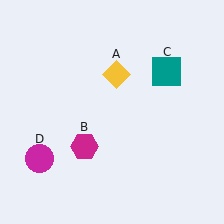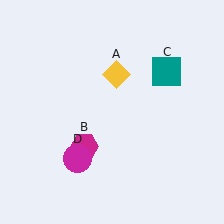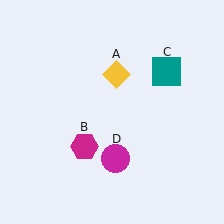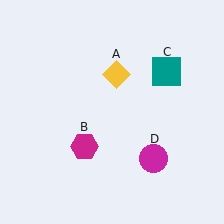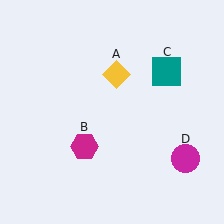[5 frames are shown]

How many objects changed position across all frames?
1 object changed position: magenta circle (object D).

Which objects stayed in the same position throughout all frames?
Yellow diamond (object A) and magenta hexagon (object B) and teal square (object C) remained stationary.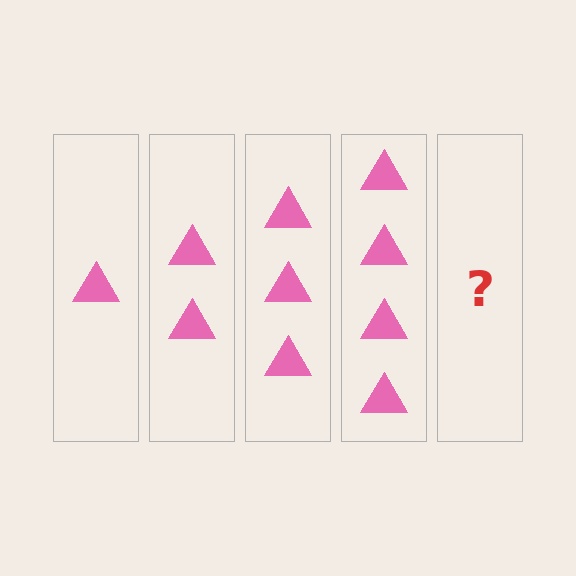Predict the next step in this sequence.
The next step is 5 triangles.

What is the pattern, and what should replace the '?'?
The pattern is that each step adds one more triangle. The '?' should be 5 triangles.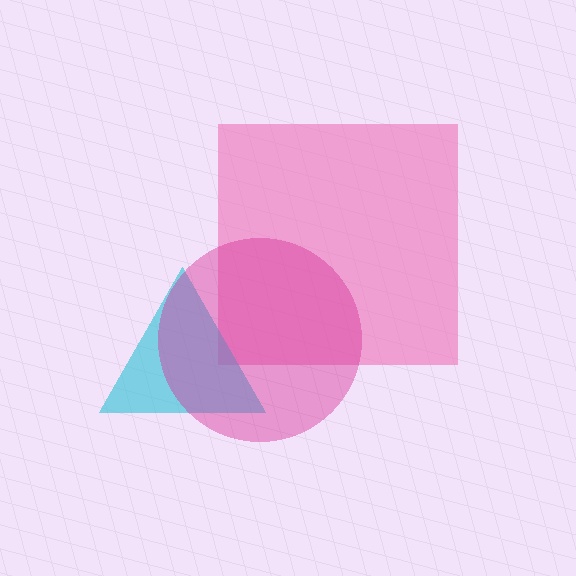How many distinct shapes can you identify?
There are 3 distinct shapes: a pink square, a cyan triangle, a magenta circle.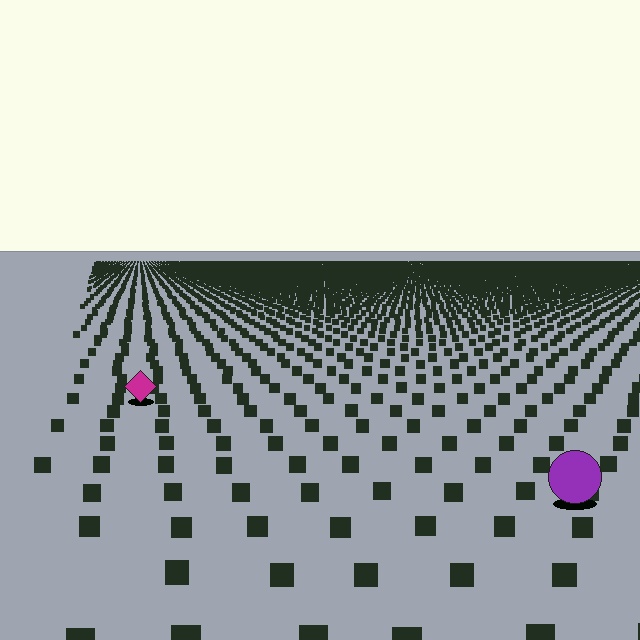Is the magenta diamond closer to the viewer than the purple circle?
No. The purple circle is closer — you can tell from the texture gradient: the ground texture is coarser near it.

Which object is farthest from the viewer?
The magenta diamond is farthest from the viewer. It appears smaller and the ground texture around it is denser.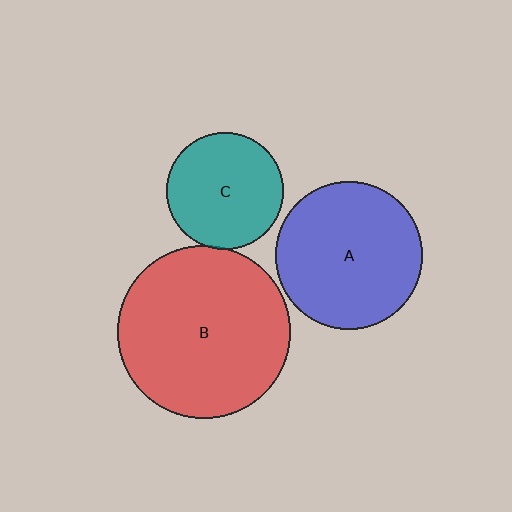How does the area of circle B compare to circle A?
Approximately 1.4 times.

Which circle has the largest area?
Circle B (red).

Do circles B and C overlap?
Yes.